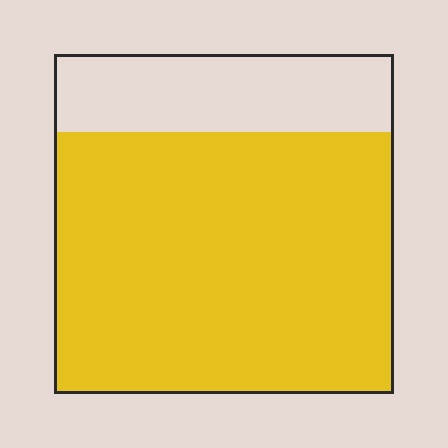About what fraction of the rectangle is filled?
About three quarters (3/4).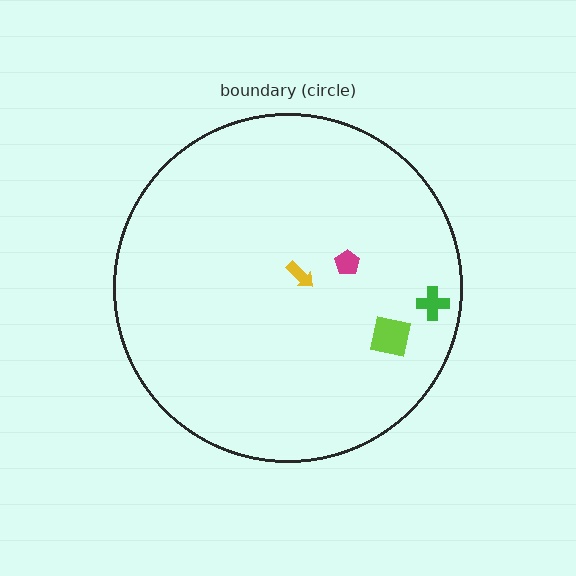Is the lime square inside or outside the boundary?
Inside.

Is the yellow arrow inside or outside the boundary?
Inside.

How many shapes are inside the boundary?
4 inside, 0 outside.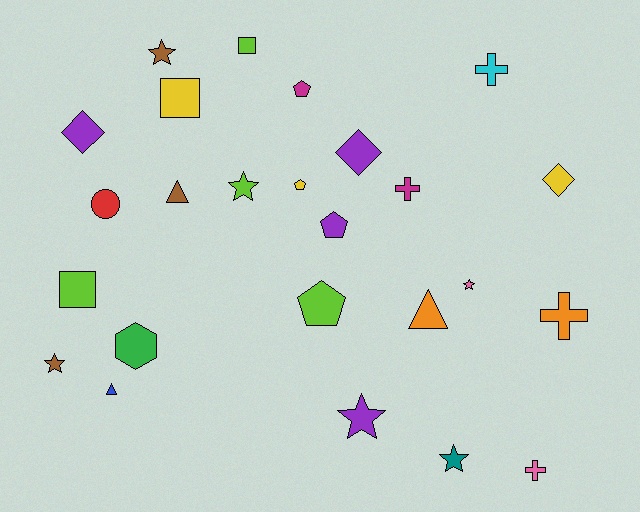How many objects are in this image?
There are 25 objects.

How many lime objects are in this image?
There are 4 lime objects.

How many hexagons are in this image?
There is 1 hexagon.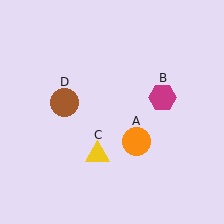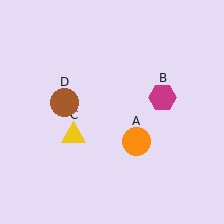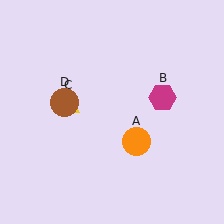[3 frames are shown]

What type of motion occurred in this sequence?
The yellow triangle (object C) rotated clockwise around the center of the scene.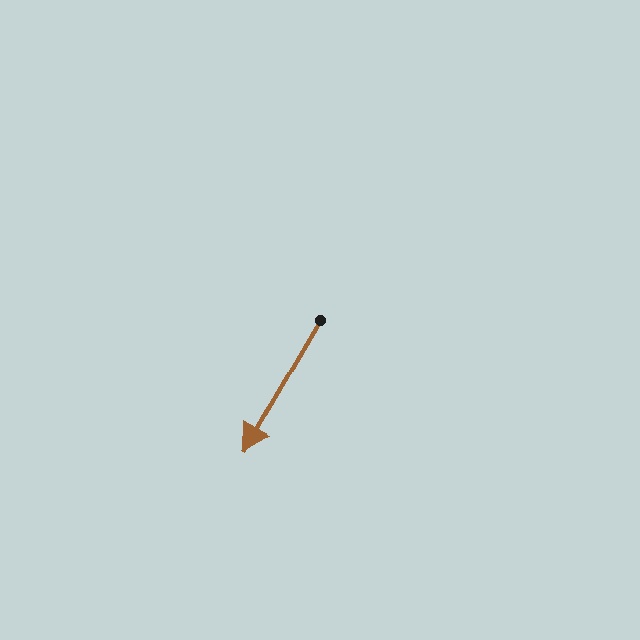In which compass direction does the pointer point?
Southwest.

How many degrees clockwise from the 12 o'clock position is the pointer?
Approximately 210 degrees.